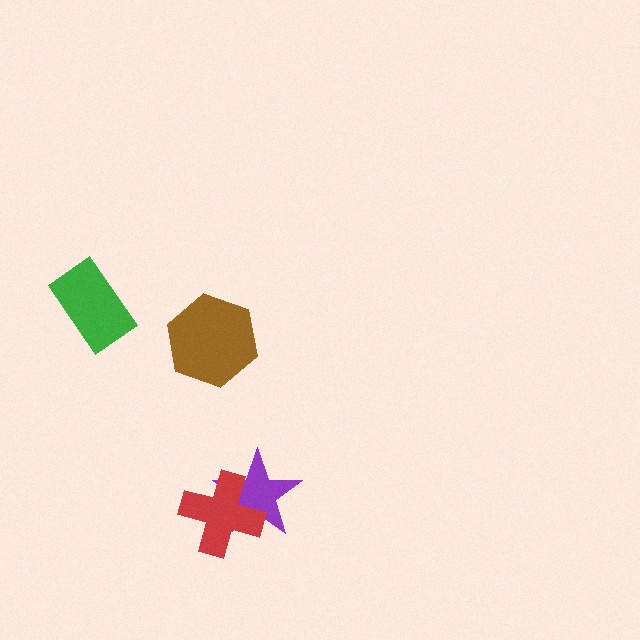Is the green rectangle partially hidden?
No, no other shape covers it.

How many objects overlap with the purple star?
1 object overlaps with the purple star.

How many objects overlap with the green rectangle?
0 objects overlap with the green rectangle.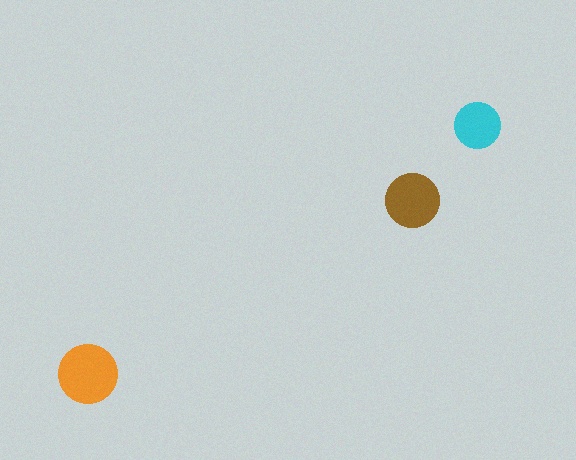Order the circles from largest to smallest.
the orange one, the brown one, the cyan one.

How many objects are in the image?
There are 3 objects in the image.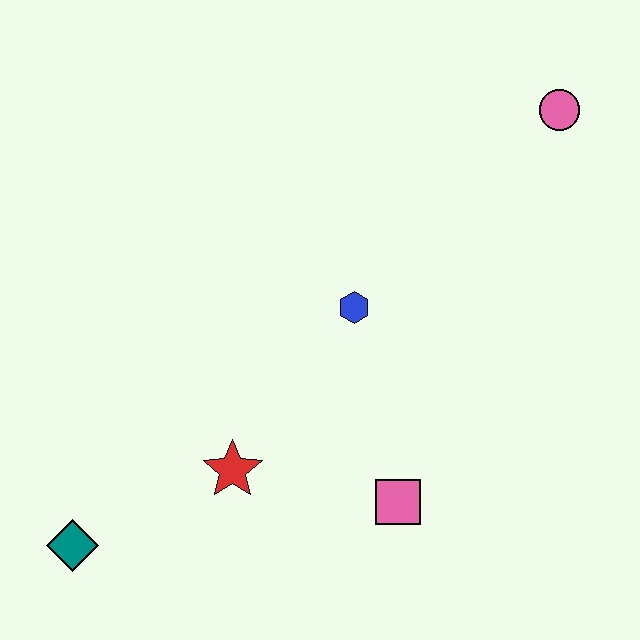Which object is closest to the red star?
The pink square is closest to the red star.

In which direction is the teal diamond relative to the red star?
The teal diamond is to the left of the red star.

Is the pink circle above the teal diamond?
Yes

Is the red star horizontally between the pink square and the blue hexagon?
No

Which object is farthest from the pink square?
The pink circle is farthest from the pink square.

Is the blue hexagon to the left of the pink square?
Yes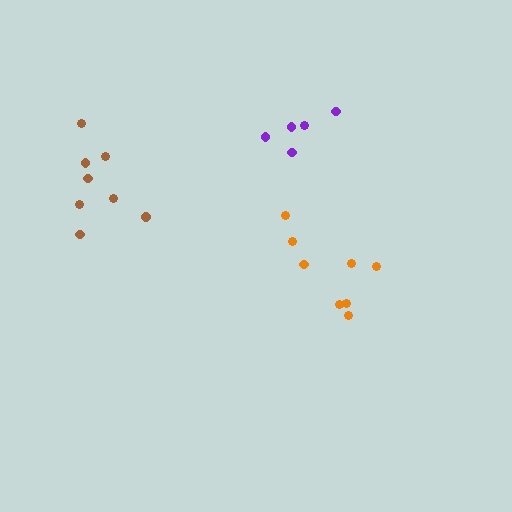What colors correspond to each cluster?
The clusters are colored: brown, purple, orange.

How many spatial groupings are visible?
There are 3 spatial groupings.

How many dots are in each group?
Group 1: 8 dots, Group 2: 5 dots, Group 3: 8 dots (21 total).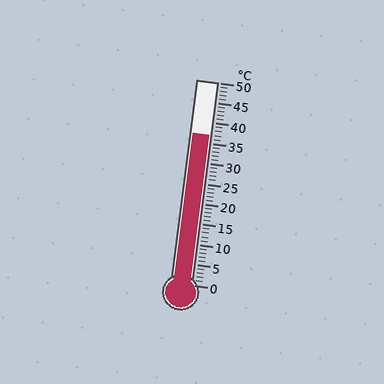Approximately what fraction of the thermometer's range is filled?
The thermometer is filled to approximately 75% of its range.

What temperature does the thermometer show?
The thermometer shows approximately 37°C.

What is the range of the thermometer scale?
The thermometer scale ranges from 0°C to 50°C.